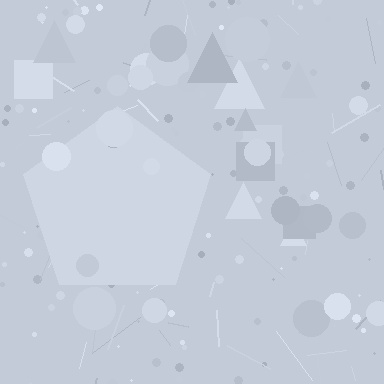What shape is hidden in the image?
A pentagon is hidden in the image.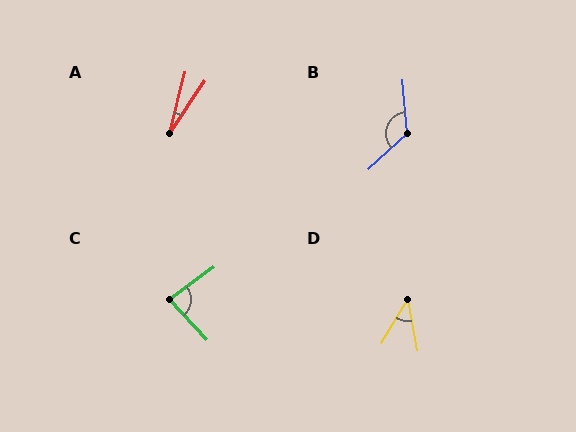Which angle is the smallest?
A, at approximately 20 degrees.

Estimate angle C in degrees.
Approximately 84 degrees.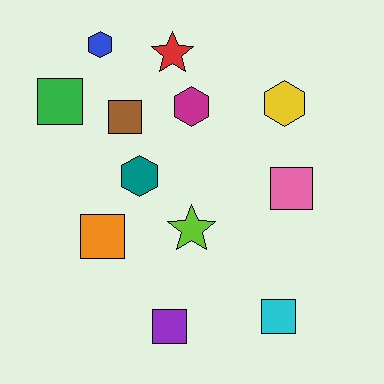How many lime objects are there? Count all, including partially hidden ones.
There is 1 lime object.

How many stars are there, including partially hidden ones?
There are 2 stars.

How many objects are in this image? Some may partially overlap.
There are 12 objects.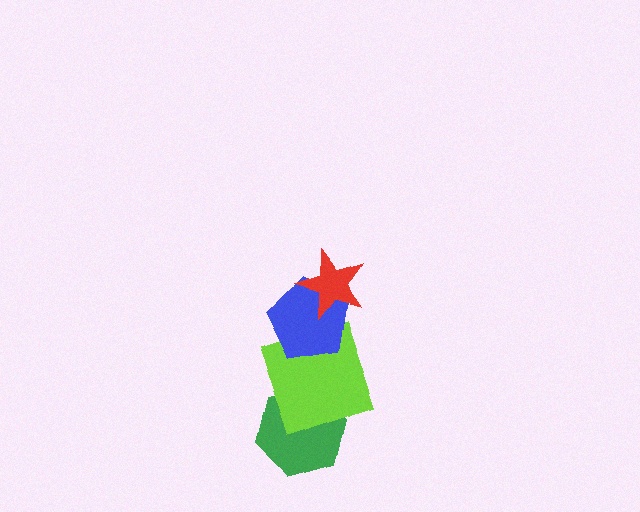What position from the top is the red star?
The red star is 1st from the top.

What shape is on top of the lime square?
The blue pentagon is on top of the lime square.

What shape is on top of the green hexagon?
The lime square is on top of the green hexagon.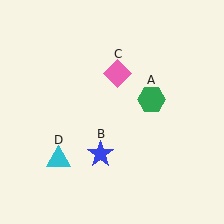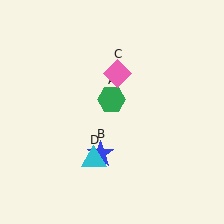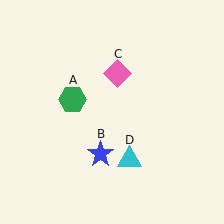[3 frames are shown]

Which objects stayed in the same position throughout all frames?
Blue star (object B) and pink diamond (object C) remained stationary.